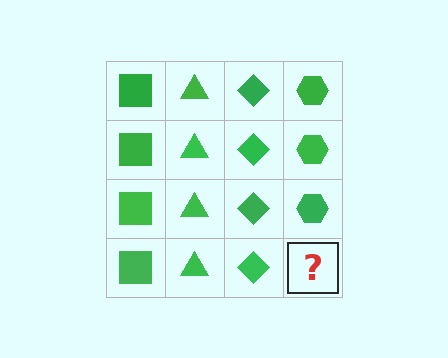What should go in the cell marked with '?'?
The missing cell should contain a green hexagon.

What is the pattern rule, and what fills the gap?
The rule is that each column has a consistent shape. The gap should be filled with a green hexagon.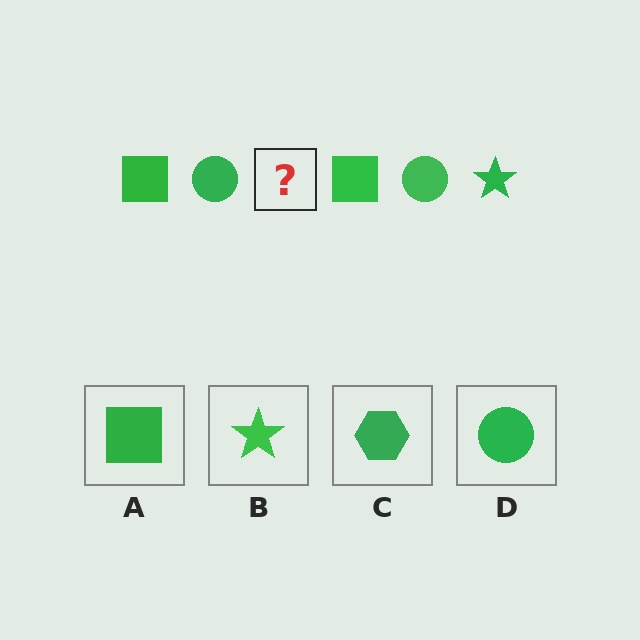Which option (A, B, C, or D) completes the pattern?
B.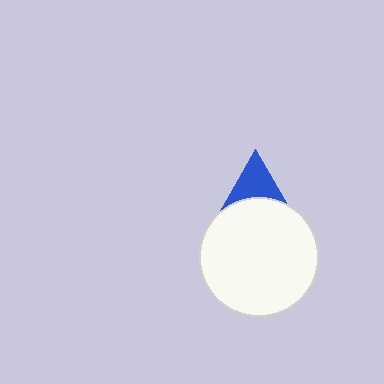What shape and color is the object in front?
The object in front is a white circle.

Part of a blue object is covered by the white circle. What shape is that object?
It is a triangle.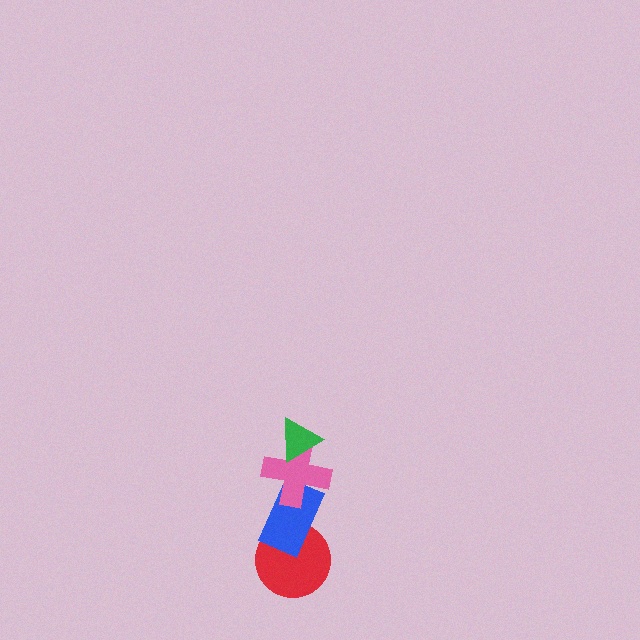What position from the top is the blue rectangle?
The blue rectangle is 3rd from the top.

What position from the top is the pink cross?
The pink cross is 2nd from the top.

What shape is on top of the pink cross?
The green triangle is on top of the pink cross.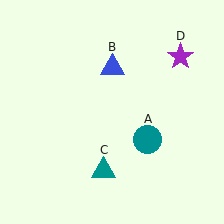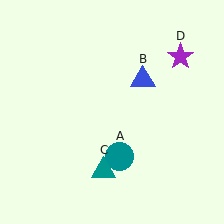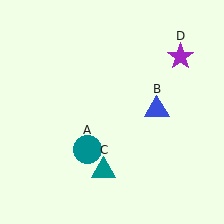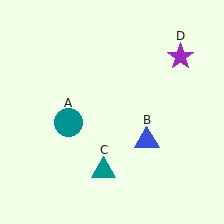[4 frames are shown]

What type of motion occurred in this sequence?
The teal circle (object A), blue triangle (object B) rotated clockwise around the center of the scene.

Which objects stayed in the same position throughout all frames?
Teal triangle (object C) and purple star (object D) remained stationary.